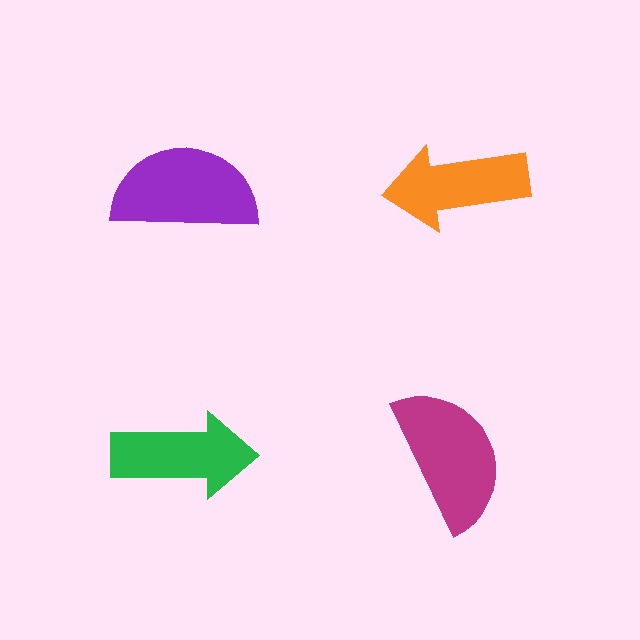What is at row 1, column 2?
An orange arrow.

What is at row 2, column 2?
A magenta semicircle.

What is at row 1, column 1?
A purple semicircle.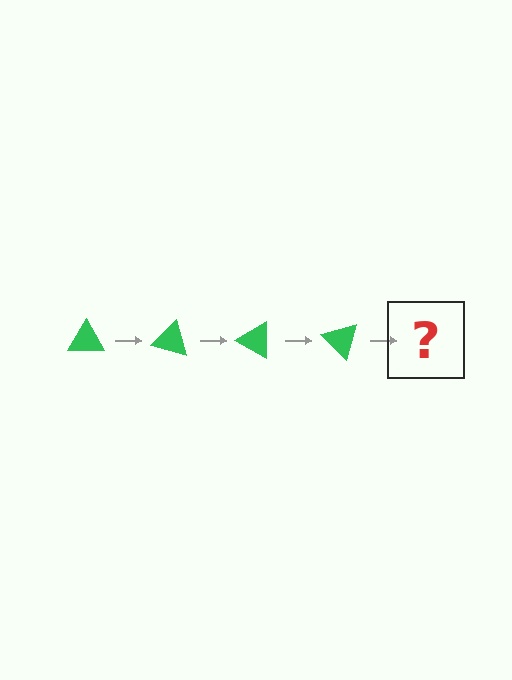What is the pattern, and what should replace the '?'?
The pattern is that the triangle rotates 15 degrees each step. The '?' should be a green triangle rotated 60 degrees.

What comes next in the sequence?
The next element should be a green triangle rotated 60 degrees.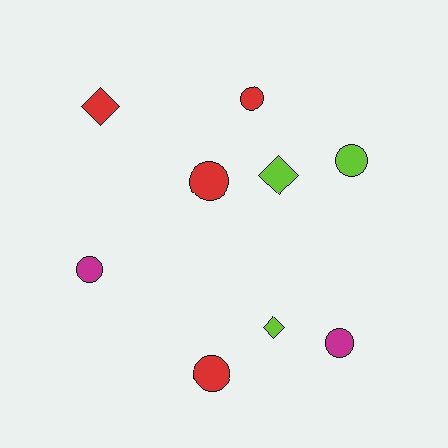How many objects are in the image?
There are 9 objects.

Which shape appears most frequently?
Circle, with 6 objects.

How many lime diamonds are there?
There are 2 lime diamonds.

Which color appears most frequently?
Red, with 4 objects.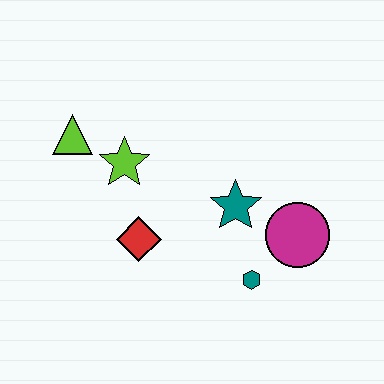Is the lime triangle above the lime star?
Yes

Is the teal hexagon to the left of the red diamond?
No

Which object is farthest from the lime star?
The magenta circle is farthest from the lime star.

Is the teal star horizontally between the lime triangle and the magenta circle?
Yes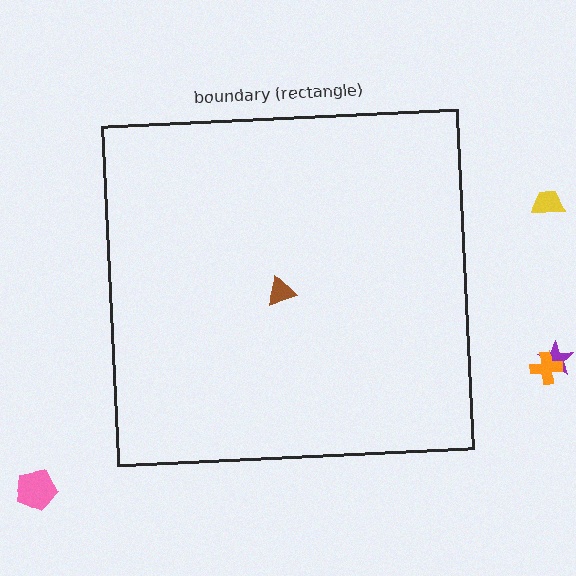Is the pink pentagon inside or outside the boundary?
Outside.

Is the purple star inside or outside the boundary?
Outside.